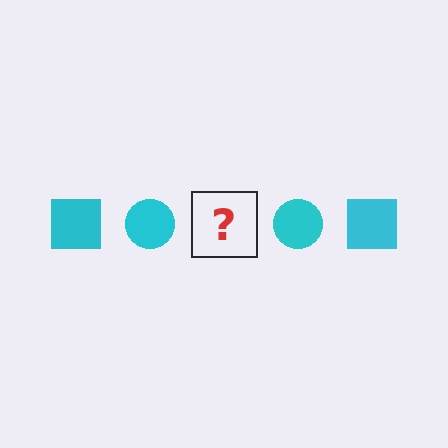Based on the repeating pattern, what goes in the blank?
The blank should be a cyan square.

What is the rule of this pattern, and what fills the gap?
The rule is that the pattern cycles through square, circle shapes in cyan. The gap should be filled with a cyan square.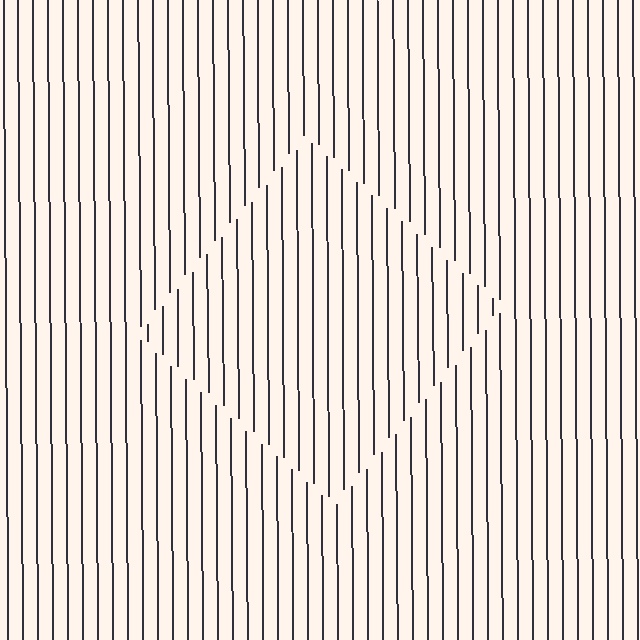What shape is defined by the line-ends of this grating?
An illusory square. The interior of the shape contains the same grating, shifted by half a period — the contour is defined by the phase discontinuity where line-ends from the inner and outer gratings abut.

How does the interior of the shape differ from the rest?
The interior of the shape contains the same grating, shifted by half a period — the contour is defined by the phase discontinuity where line-ends from the inner and outer gratings abut.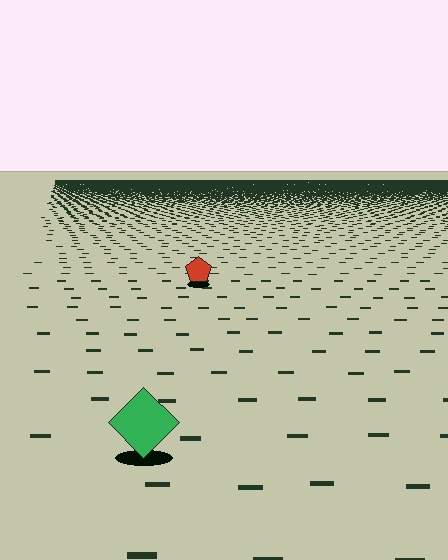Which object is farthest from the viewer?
The red pentagon is farthest from the viewer. It appears smaller and the ground texture around it is denser.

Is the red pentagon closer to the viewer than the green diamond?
No. The green diamond is closer — you can tell from the texture gradient: the ground texture is coarser near it.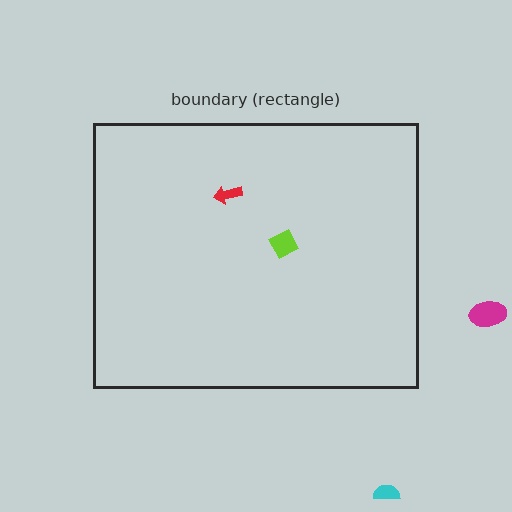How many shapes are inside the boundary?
2 inside, 2 outside.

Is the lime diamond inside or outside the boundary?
Inside.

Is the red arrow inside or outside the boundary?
Inside.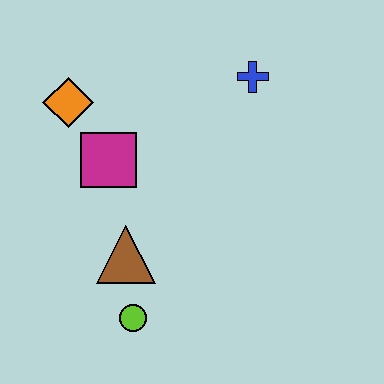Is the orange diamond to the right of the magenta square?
No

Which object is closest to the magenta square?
The orange diamond is closest to the magenta square.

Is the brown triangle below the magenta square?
Yes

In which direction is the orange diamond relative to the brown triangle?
The orange diamond is above the brown triangle.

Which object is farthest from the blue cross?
The lime circle is farthest from the blue cross.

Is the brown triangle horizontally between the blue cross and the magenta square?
Yes